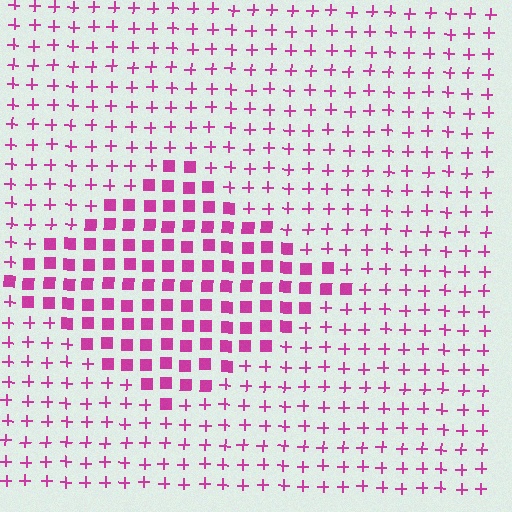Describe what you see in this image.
The image is filled with small magenta elements arranged in a uniform grid. A diamond-shaped region contains squares, while the surrounding area contains plus signs. The boundary is defined purely by the change in element shape.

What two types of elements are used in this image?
The image uses squares inside the diamond region and plus signs outside it.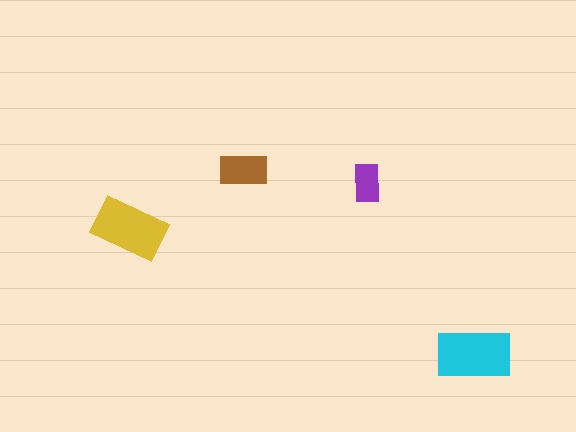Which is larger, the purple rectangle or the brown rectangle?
The brown one.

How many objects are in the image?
There are 4 objects in the image.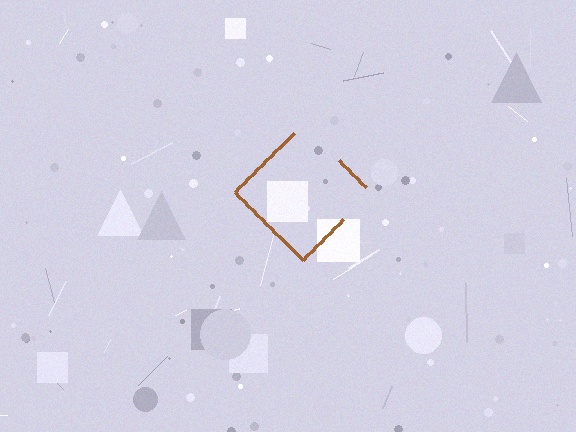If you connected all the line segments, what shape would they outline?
They would outline a diamond.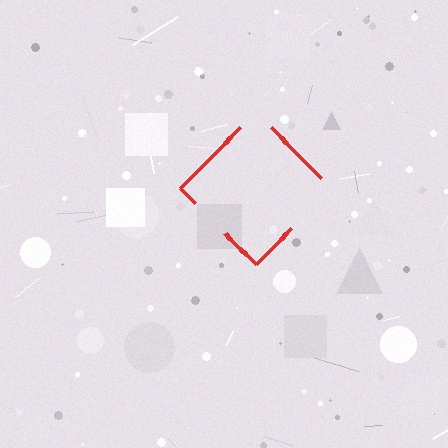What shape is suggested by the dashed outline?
The dashed outline suggests a diamond.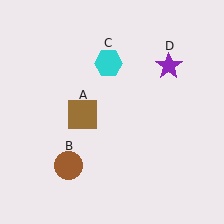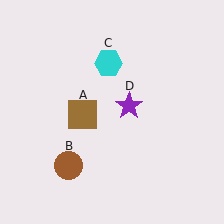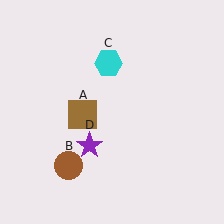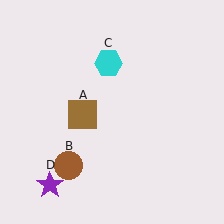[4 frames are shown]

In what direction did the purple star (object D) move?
The purple star (object D) moved down and to the left.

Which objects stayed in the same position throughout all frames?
Brown square (object A) and brown circle (object B) and cyan hexagon (object C) remained stationary.